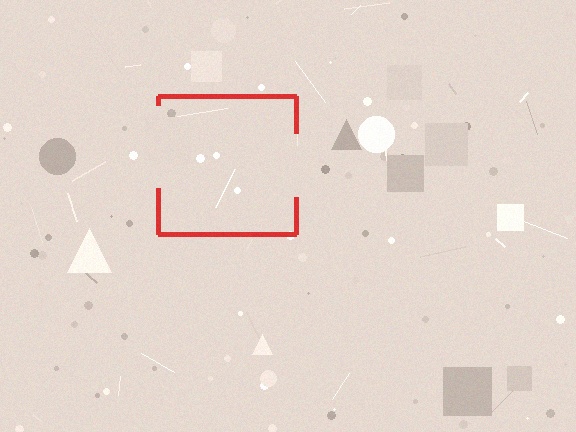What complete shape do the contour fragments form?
The contour fragments form a square.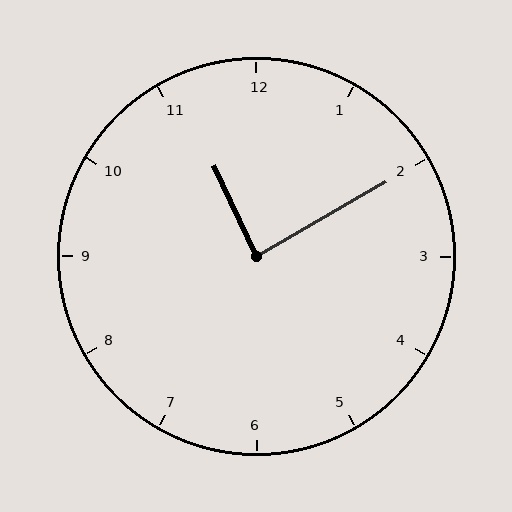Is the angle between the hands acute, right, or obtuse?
It is right.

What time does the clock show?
11:10.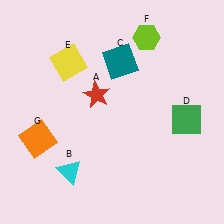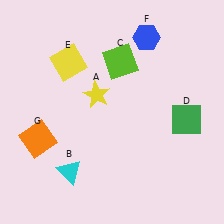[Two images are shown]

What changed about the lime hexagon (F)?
In Image 1, F is lime. In Image 2, it changed to blue.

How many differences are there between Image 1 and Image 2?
There are 3 differences between the two images.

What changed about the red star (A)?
In Image 1, A is red. In Image 2, it changed to yellow.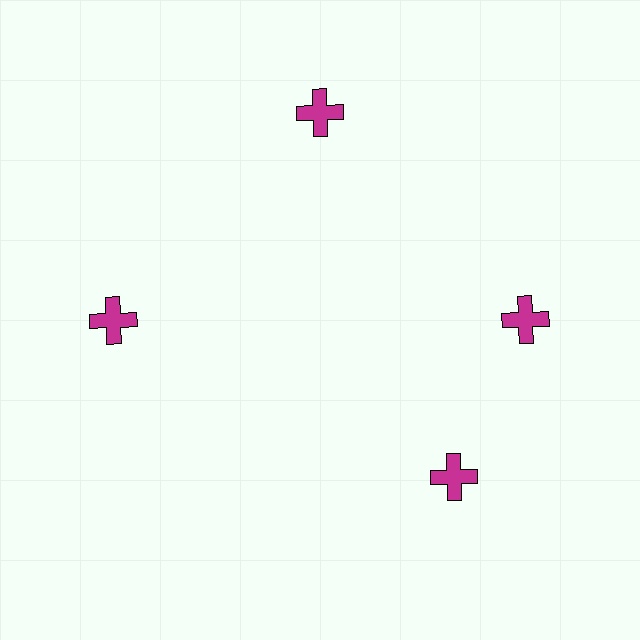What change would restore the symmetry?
The symmetry would be restored by rotating it back into even spacing with its neighbors so that all 4 crosses sit at equal angles and equal distance from the center.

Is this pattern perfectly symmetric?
No. The 4 magenta crosses are arranged in a ring, but one element near the 6 o'clock position is rotated out of alignment along the ring, breaking the 4-fold rotational symmetry.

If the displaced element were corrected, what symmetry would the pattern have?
It would have 4-fold rotational symmetry — the pattern would map onto itself every 90 degrees.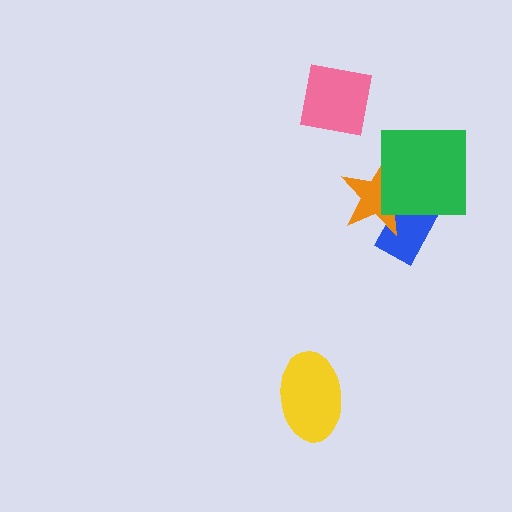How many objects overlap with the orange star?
2 objects overlap with the orange star.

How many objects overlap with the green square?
2 objects overlap with the green square.